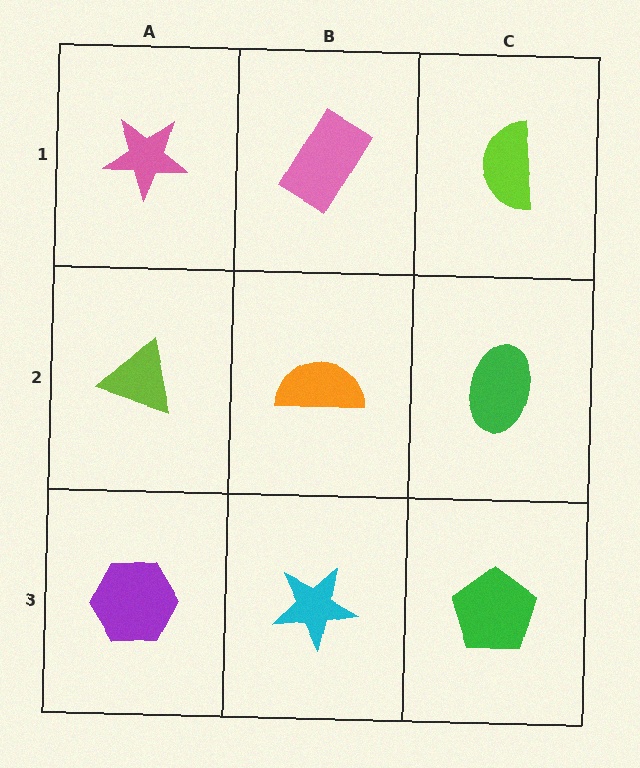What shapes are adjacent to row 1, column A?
A lime triangle (row 2, column A), a pink rectangle (row 1, column B).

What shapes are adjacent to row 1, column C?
A green ellipse (row 2, column C), a pink rectangle (row 1, column B).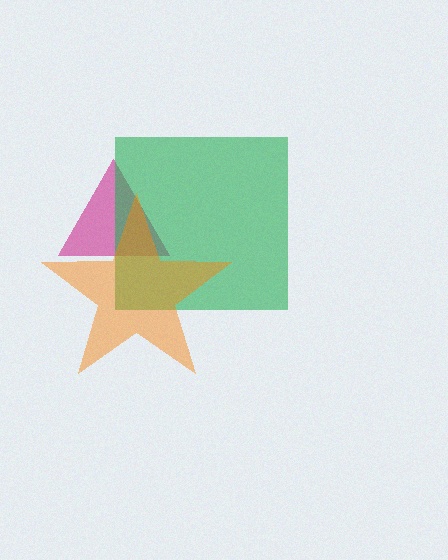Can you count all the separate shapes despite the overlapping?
Yes, there are 3 separate shapes.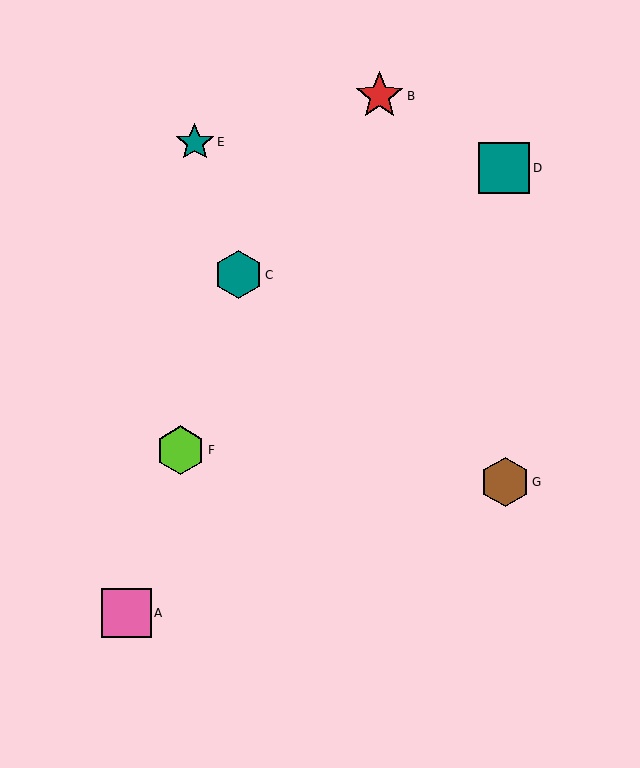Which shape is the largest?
The teal square (labeled D) is the largest.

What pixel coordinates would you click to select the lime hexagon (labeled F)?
Click at (181, 450) to select the lime hexagon F.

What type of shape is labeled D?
Shape D is a teal square.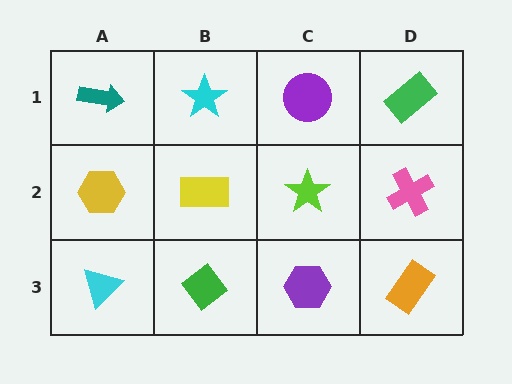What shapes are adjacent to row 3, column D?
A pink cross (row 2, column D), a purple hexagon (row 3, column C).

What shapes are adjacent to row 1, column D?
A pink cross (row 2, column D), a purple circle (row 1, column C).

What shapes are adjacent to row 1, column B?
A yellow rectangle (row 2, column B), a teal arrow (row 1, column A), a purple circle (row 1, column C).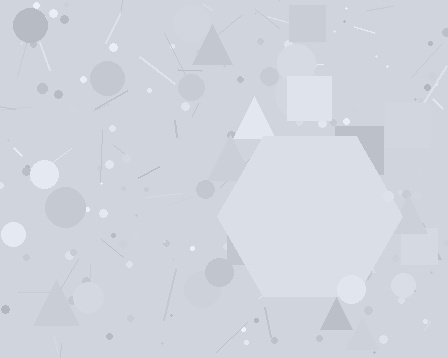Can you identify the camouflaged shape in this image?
The camouflaged shape is a hexagon.